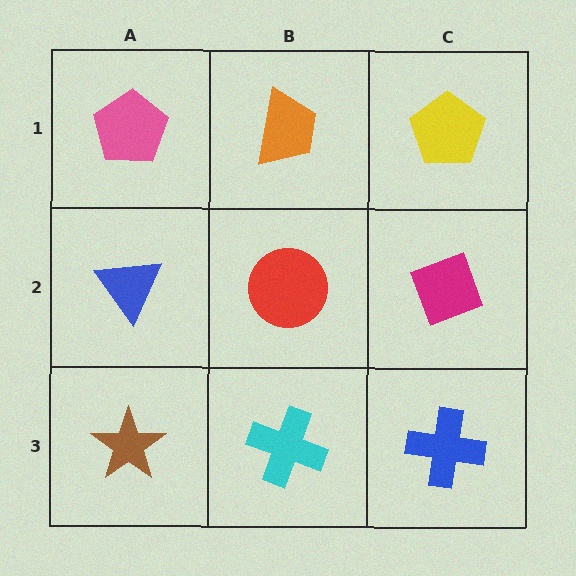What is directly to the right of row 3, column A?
A cyan cross.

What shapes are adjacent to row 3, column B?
A red circle (row 2, column B), a brown star (row 3, column A), a blue cross (row 3, column C).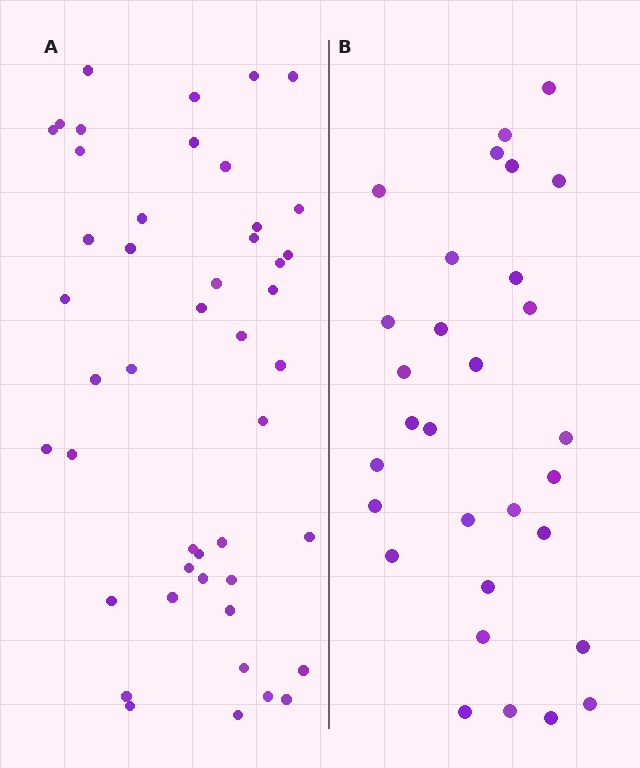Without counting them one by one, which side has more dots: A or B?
Region A (the left region) has more dots.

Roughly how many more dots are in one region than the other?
Region A has approximately 15 more dots than region B.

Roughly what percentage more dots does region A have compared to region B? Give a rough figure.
About 55% more.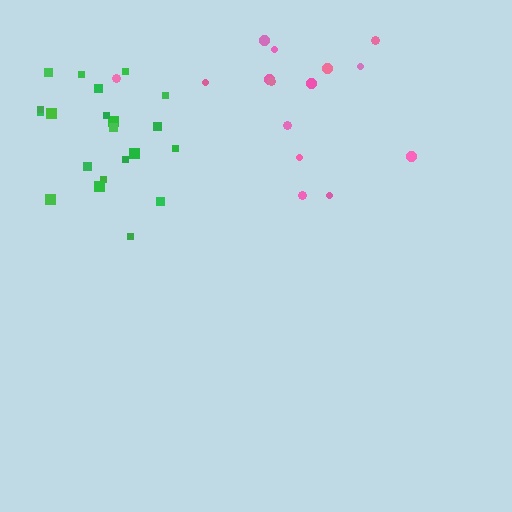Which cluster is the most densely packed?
Green.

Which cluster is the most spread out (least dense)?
Pink.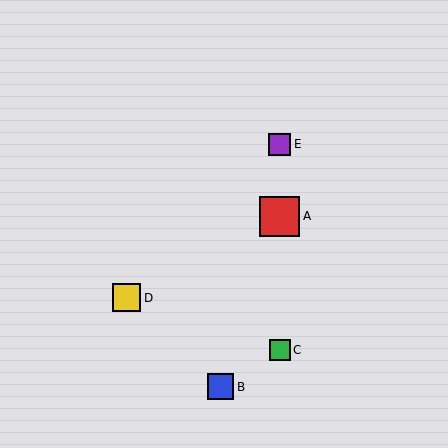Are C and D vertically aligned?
No, C is at x≈280 and D is at x≈127.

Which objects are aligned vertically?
Objects A, C, E are aligned vertically.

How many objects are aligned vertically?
3 objects (A, C, E) are aligned vertically.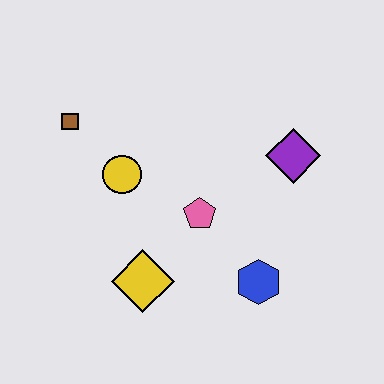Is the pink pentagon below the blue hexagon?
No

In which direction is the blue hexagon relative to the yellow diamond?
The blue hexagon is to the right of the yellow diamond.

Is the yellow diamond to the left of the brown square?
No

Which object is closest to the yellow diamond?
The pink pentagon is closest to the yellow diamond.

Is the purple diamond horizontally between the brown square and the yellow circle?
No